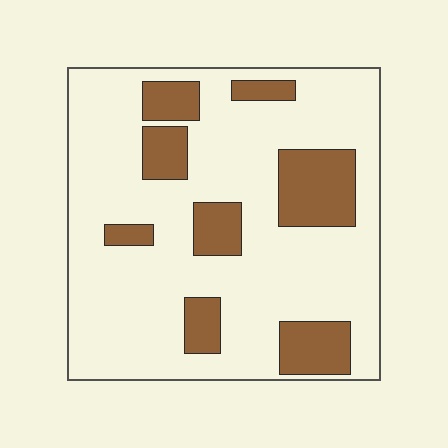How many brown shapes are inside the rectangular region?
8.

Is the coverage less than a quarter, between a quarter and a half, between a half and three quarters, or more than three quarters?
Less than a quarter.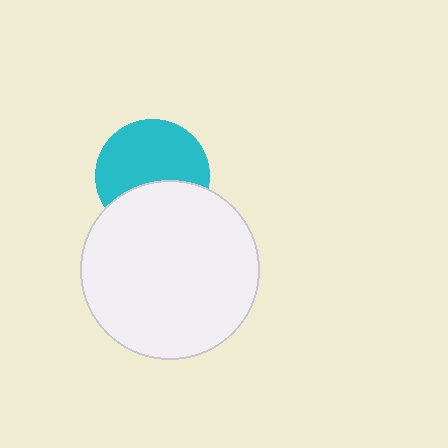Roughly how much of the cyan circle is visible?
About half of it is visible (roughly 63%).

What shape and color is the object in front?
The object in front is a white circle.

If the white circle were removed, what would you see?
You would see the complete cyan circle.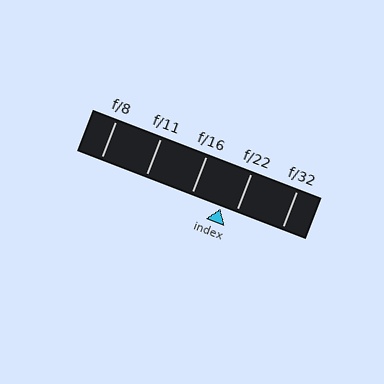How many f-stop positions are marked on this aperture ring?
There are 5 f-stop positions marked.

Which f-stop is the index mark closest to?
The index mark is closest to f/22.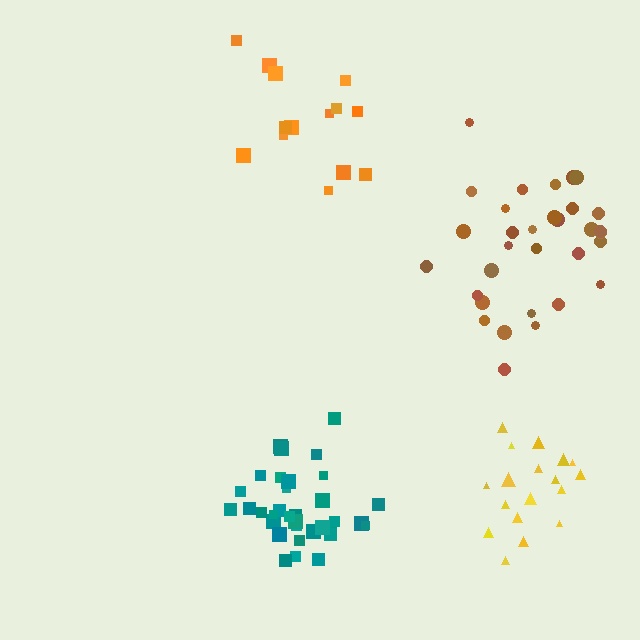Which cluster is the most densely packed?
Teal.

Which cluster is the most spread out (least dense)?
Orange.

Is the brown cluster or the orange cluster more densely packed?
Brown.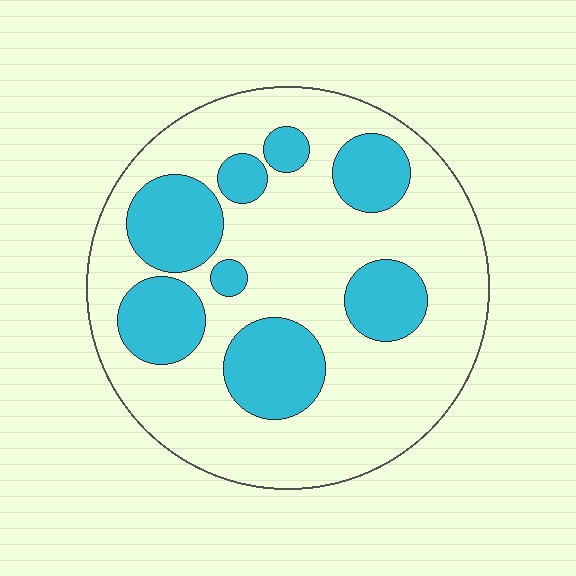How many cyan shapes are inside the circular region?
8.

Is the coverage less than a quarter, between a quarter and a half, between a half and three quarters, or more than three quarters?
Between a quarter and a half.